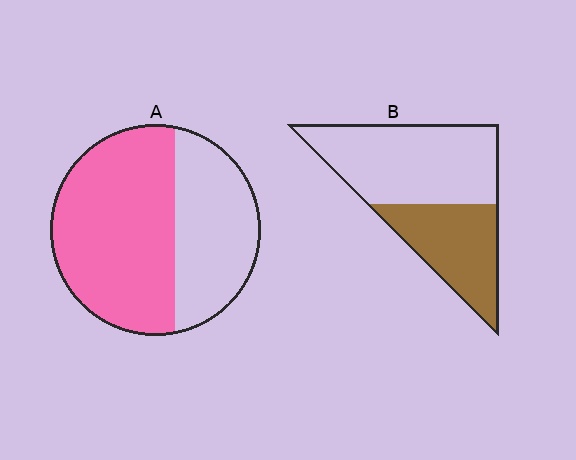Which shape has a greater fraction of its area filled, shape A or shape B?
Shape A.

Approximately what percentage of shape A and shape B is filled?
A is approximately 60% and B is approximately 40%.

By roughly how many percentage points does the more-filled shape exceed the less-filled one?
By roughly 25 percentage points (A over B).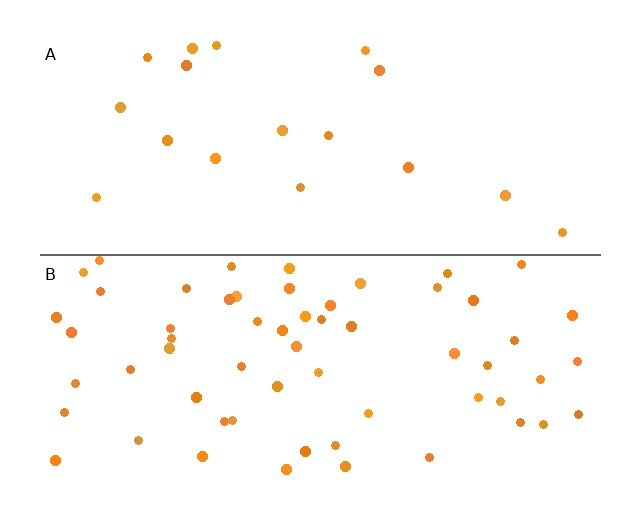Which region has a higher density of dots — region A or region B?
B (the bottom).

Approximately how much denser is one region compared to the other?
Approximately 3.4× — region B over region A.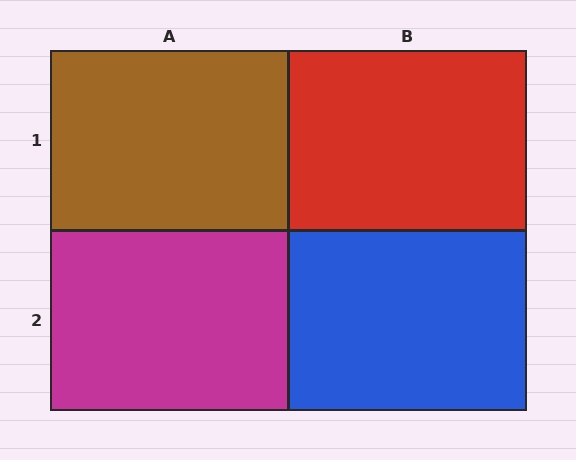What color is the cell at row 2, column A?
Magenta.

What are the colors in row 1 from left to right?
Brown, red.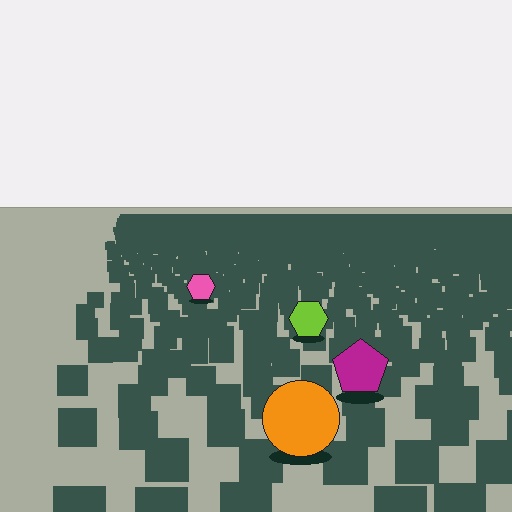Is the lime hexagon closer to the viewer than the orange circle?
No. The orange circle is closer — you can tell from the texture gradient: the ground texture is coarser near it.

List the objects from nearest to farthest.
From nearest to farthest: the orange circle, the magenta pentagon, the lime hexagon, the pink hexagon.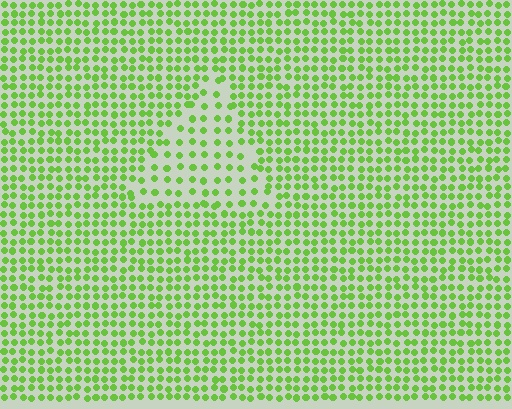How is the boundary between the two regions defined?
The boundary is defined by a change in element density (approximately 1.8x ratio). All elements are the same color, size, and shape.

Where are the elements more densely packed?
The elements are more densely packed outside the triangle boundary.